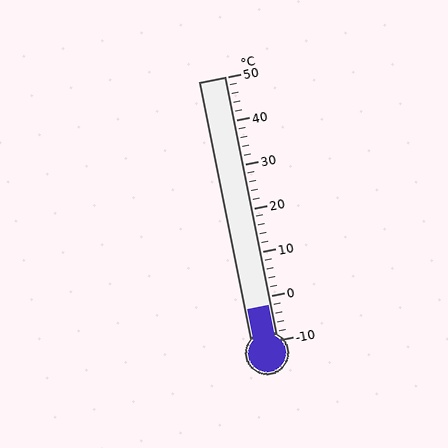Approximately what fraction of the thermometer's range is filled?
The thermometer is filled to approximately 15% of its range.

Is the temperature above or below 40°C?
The temperature is below 40°C.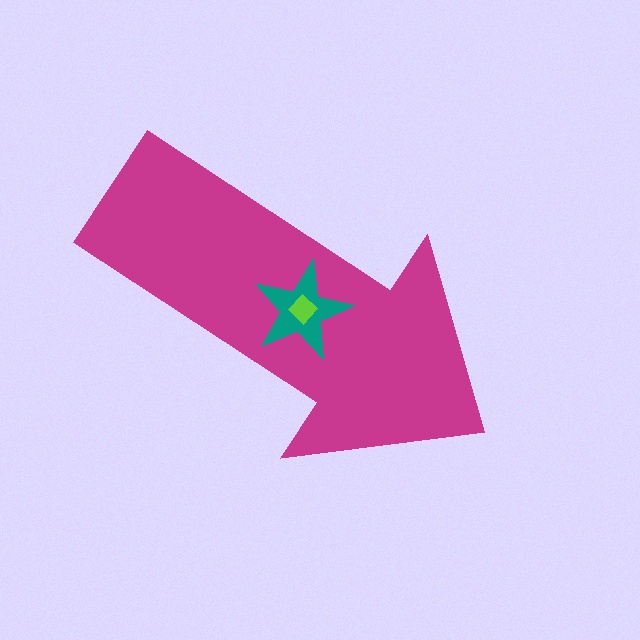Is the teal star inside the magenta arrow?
Yes.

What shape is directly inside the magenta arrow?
The teal star.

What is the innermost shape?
The lime diamond.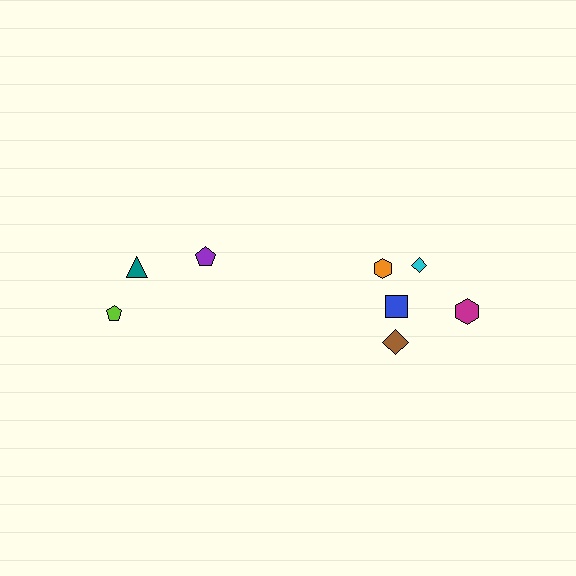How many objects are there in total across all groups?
There are 8 objects.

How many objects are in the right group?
There are 5 objects.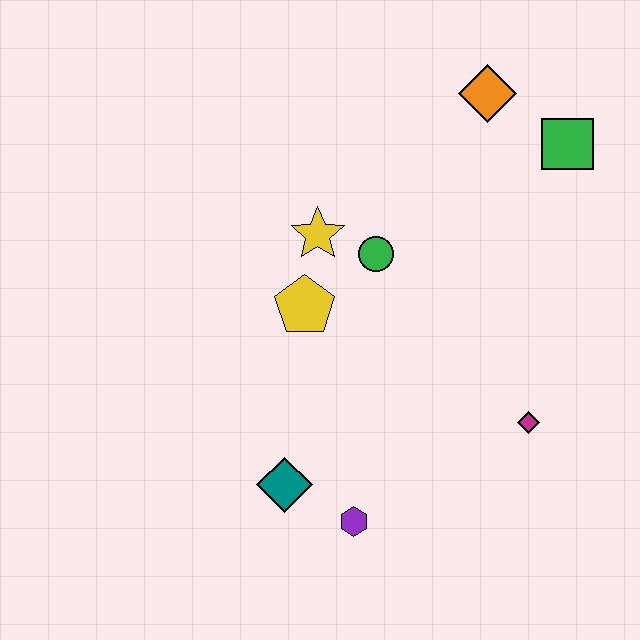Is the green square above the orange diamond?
No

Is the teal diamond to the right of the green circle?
No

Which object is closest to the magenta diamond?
The purple hexagon is closest to the magenta diamond.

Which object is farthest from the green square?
The teal diamond is farthest from the green square.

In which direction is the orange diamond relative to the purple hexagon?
The orange diamond is above the purple hexagon.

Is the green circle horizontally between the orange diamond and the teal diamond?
Yes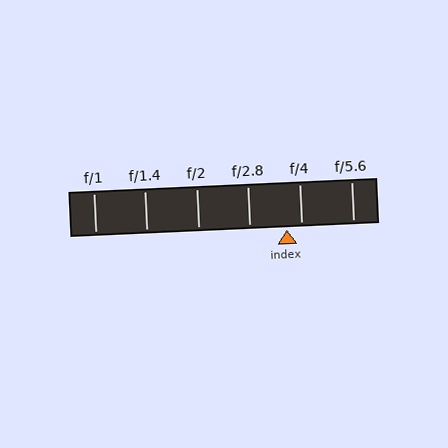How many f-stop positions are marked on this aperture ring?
There are 6 f-stop positions marked.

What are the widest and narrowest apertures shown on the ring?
The widest aperture shown is f/1 and the narrowest is f/5.6.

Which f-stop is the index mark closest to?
The index mark is closest to f/4.